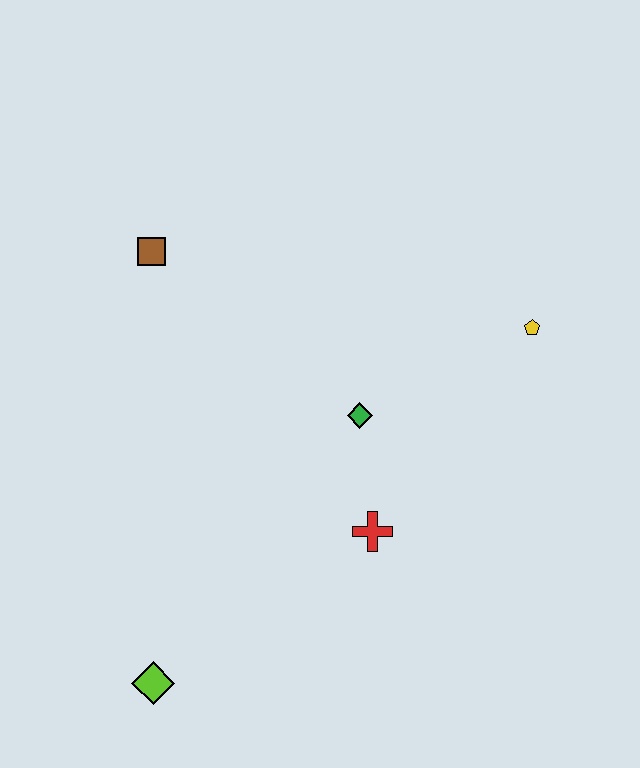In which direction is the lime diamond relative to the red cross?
The lime diamond is to the left of the red cross.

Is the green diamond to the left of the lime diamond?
No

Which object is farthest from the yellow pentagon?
The lime diamond is farthest from the yellow pentagon.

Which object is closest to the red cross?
The green diamond is closest to the red cross.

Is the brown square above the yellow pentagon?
Yes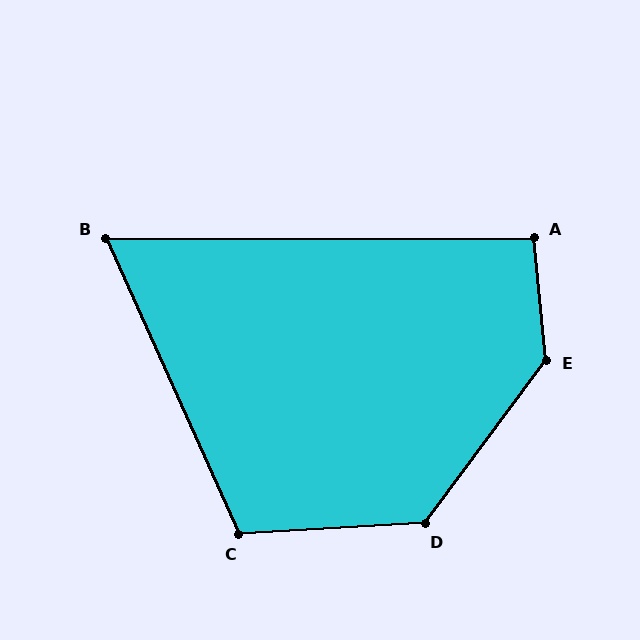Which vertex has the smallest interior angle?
B, at approximately 66 degrees.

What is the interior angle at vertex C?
Approximately 111 degrees (obtuse).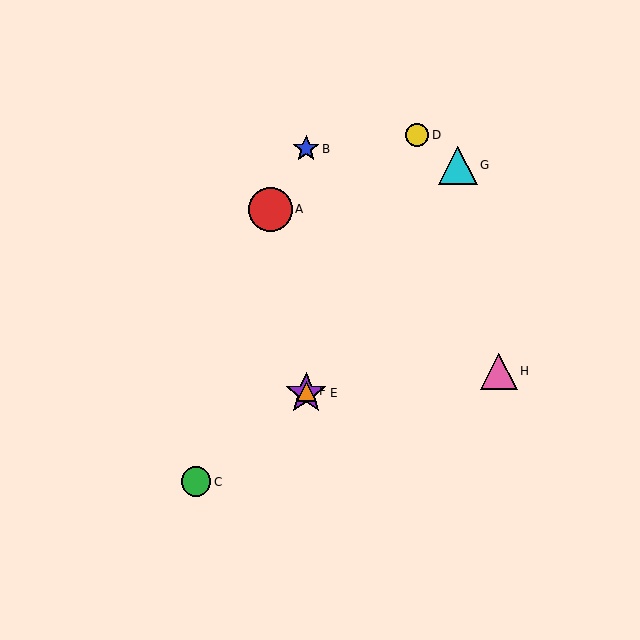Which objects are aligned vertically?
Objects B, E, F are aligned vertically.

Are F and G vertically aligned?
No, F is at x≈306 and G is at x≈458.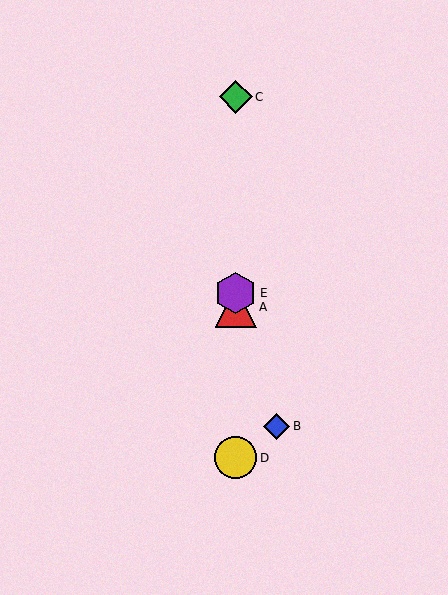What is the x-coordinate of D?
Object D is at x≈236.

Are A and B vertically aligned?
No, A is at x≈236 and B is at x≈276.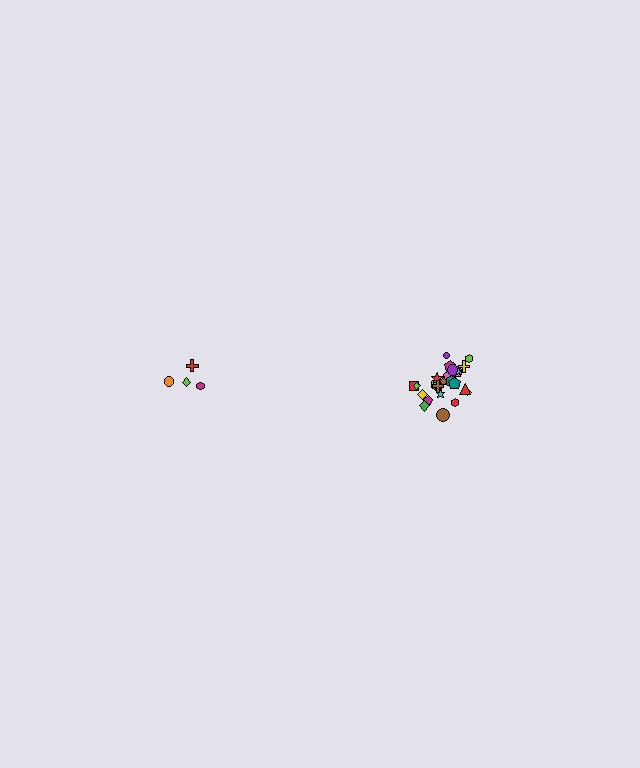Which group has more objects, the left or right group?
The right group.